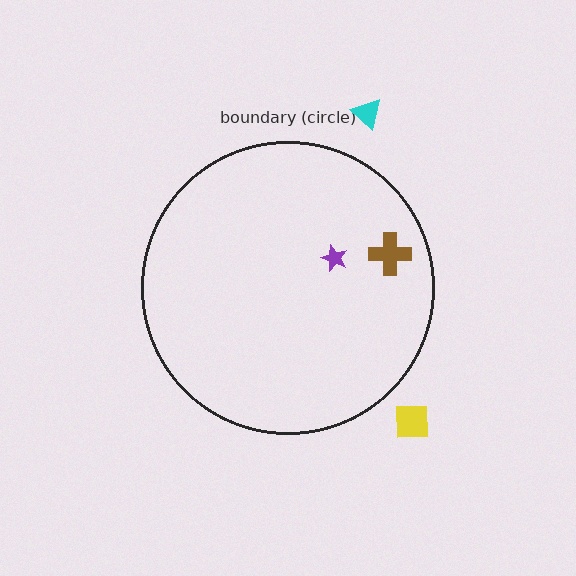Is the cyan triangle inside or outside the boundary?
Outside.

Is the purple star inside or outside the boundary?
Inside.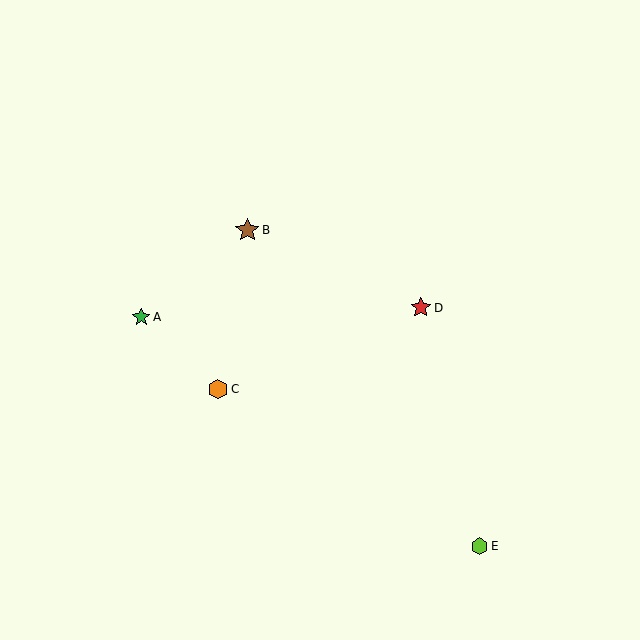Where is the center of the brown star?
The center of the brown star is at (247, 230).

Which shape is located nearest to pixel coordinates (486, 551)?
The lime hexagon (labeled E) at (480, 546) is nearest to that location.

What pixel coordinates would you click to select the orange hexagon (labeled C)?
Click at (218, 389) to select the orange hexagon C.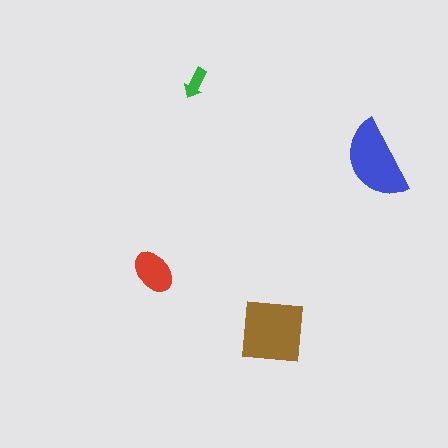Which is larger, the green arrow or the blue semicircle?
The blue semicircle.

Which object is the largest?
The brown square.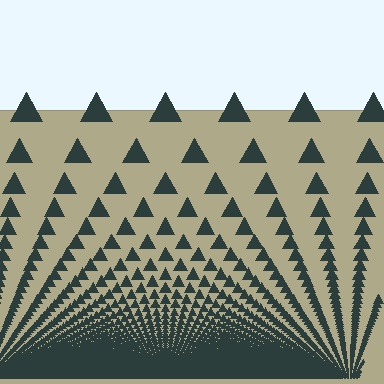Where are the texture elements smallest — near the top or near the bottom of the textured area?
Near the bottom.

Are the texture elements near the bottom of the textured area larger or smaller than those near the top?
Smaller. The gradient is inverted — elements near the bottom are smaller and denser.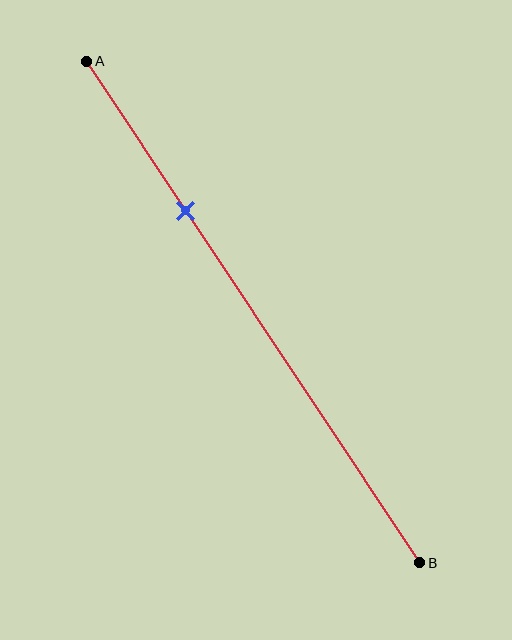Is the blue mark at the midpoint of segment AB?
No, the mark is at about 30% from A, not at the 50% midpoint.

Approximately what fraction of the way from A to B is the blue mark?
The blue mark is approximately 30% of the way from A to B.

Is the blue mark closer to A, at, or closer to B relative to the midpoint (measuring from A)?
The blue mark is closer to point A than the midpoint of segment AB.